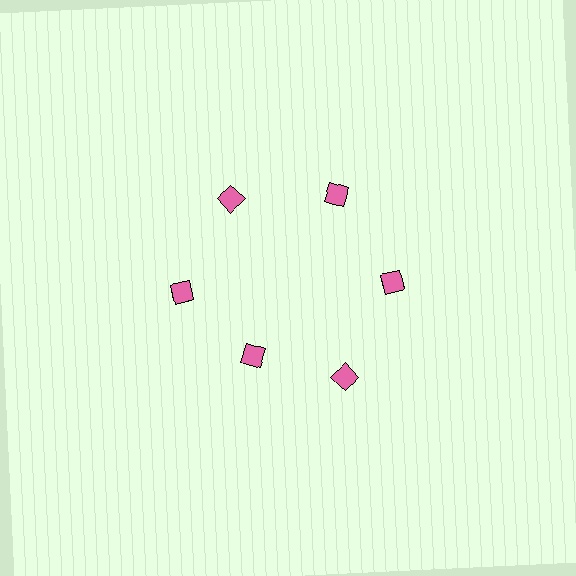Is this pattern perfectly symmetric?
No. The 6 pink diamonds are arranged in a ring, but one element near the 7 o'clock position is pulled inward toward the center, breaking the 6-fold rotational symmetry.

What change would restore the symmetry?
The symmetry would be restored by moving it outward, back onto the ring so that all 6 diamonds sit at equal angles and equal distance from the center.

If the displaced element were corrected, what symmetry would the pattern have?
It would have 6-fold rotational symmetry — the pattern would map onto itself every 60 degrees.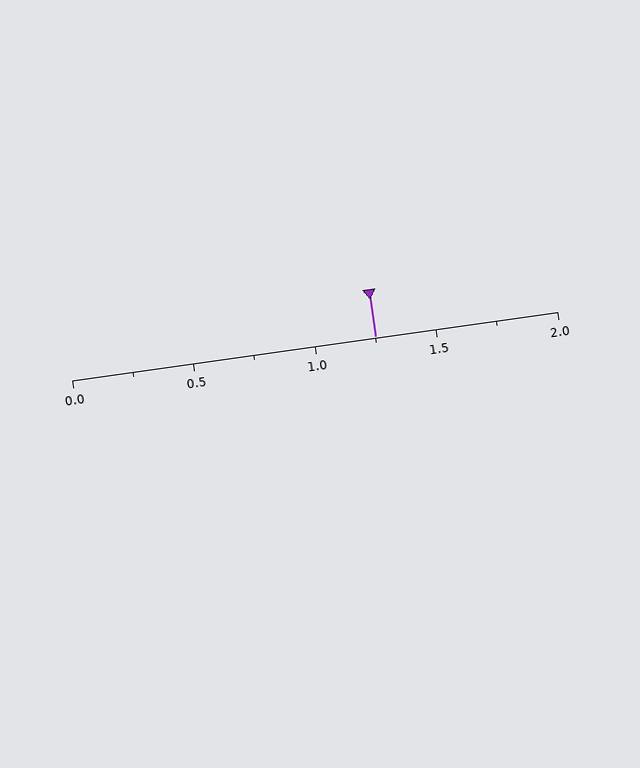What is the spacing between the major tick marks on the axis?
The major ticks are spaced 0.5 apart.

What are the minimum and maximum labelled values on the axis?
The axis runs from 0.0 to 2.0.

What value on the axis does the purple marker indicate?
The marker indicates approximately 1.25.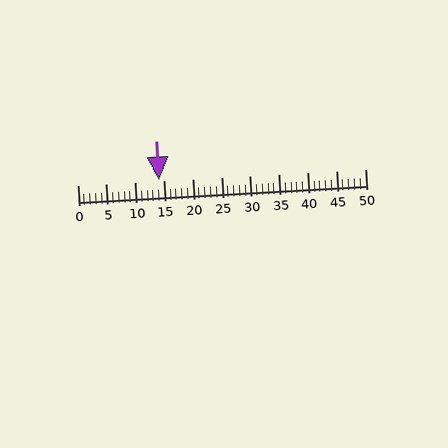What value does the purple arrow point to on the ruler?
The purple arrow points to approximately 14.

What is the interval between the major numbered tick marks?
The major tick marks are spaced 5 units apart.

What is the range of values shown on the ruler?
The ruler shows values from 0 to 50.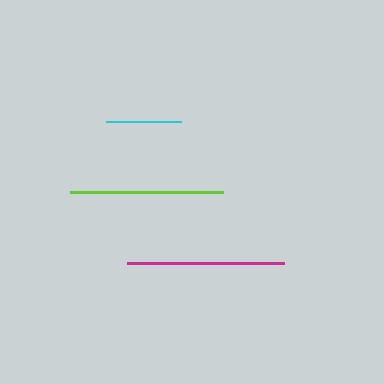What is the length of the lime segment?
The lime segment is approximately 153 pixels long.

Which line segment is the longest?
The magenta line is the longest at approximately 157 pixels.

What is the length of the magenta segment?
The magenta segment is approximately 157 pixels long.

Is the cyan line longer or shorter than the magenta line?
The magenta line is longer than the cyan line.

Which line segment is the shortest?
The cyan line is the shortest at approximately 76 pixels.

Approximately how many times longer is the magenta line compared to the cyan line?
The magenta line is approximately 2.1 times the length of the cyan line.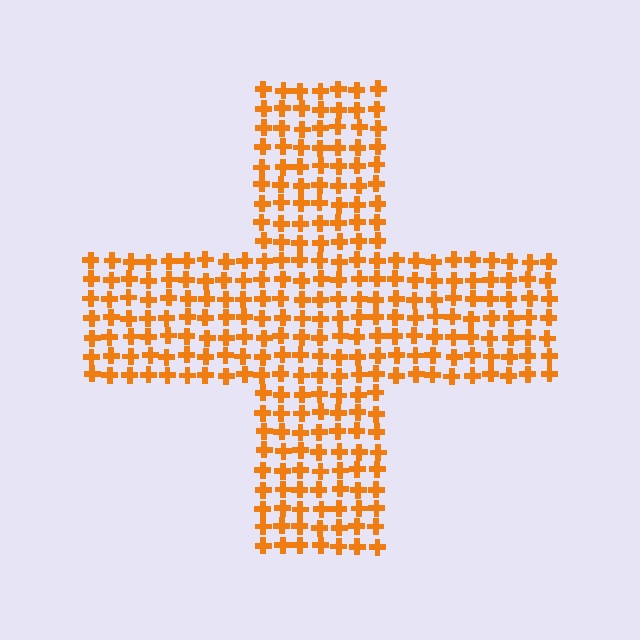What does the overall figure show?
The overall figure shows a cross.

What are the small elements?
The small elements are crosses.